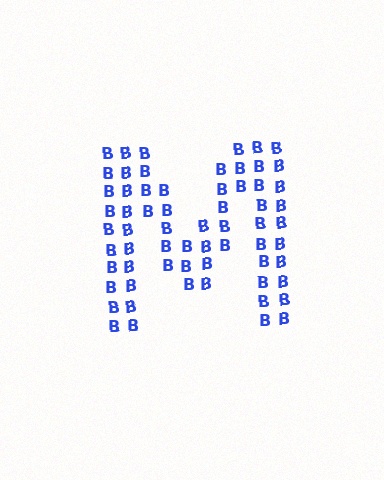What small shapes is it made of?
It is made of small letter B's.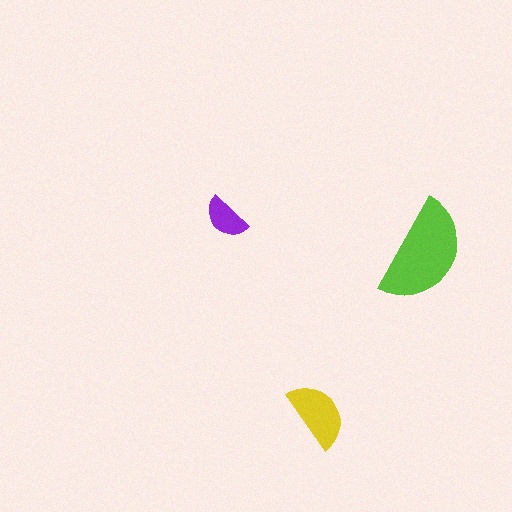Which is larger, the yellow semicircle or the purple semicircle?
The yellow one.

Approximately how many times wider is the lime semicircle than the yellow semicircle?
About 1.5 times wider.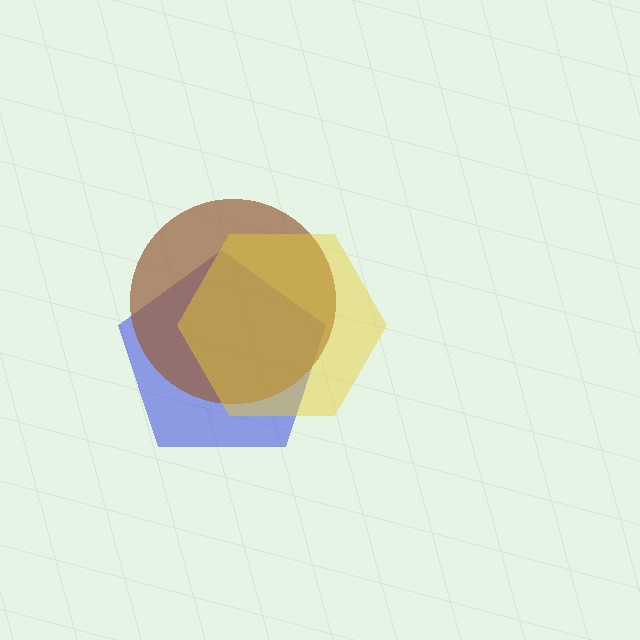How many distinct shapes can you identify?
There are 3 distinct shapes: a blue pentagon, a brown circle, a yellow hexagon.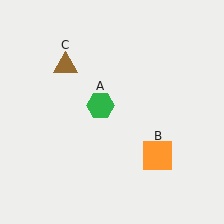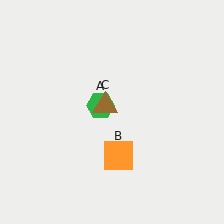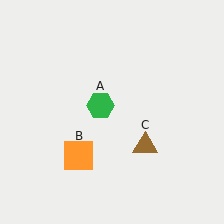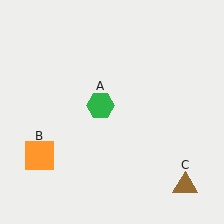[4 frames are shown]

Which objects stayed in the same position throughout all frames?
Green hexagon (object A) remained stationary.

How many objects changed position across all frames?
2 objects changed position: orange square (object B), brown triangle (object C).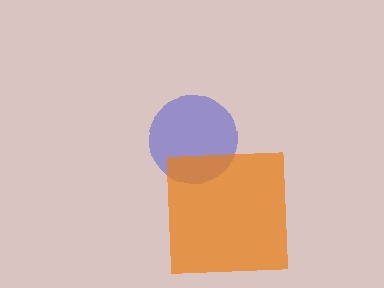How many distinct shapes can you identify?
There are 2 distinct shapes: a blue circle, an orange square.